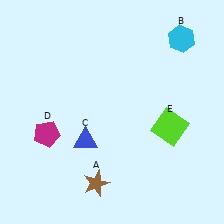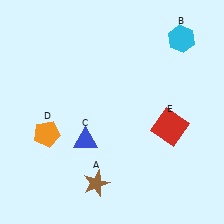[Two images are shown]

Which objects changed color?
D changed from magenta to orange. E changed from lime to red.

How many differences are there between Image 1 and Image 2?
There are 2 differences between the two images.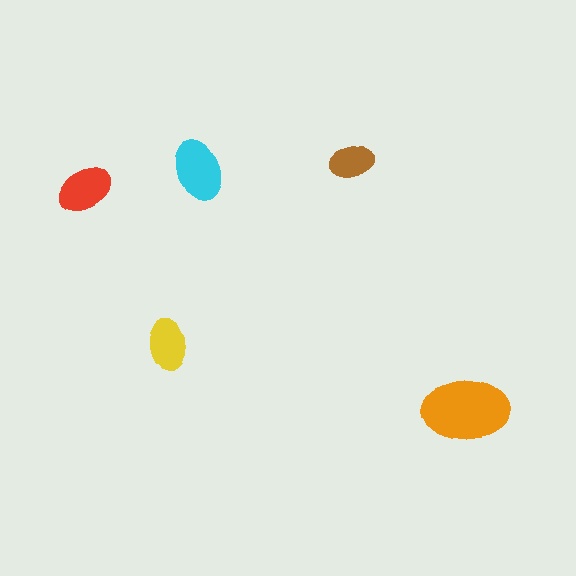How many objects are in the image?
There are 5 objects in the image.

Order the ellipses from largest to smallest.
the orange one, the cyan one, the red one, the yellow one, the brown one.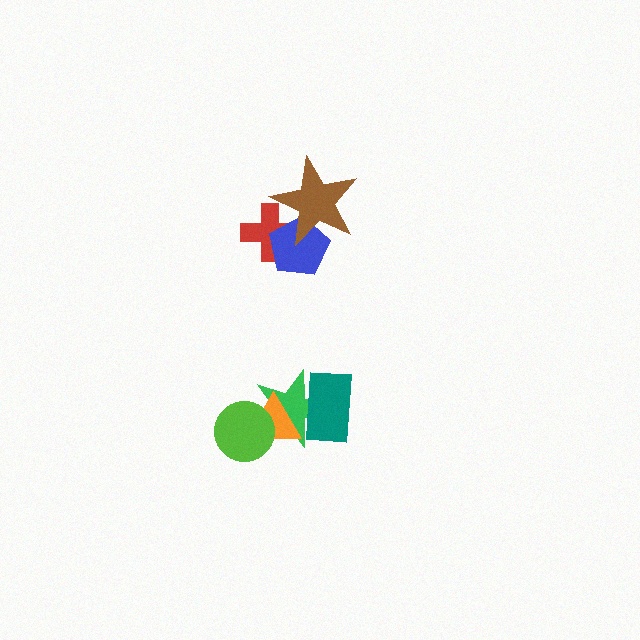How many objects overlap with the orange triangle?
3 objects overlap with the orange triangle.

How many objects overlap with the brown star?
2 objects overlap with the brown star.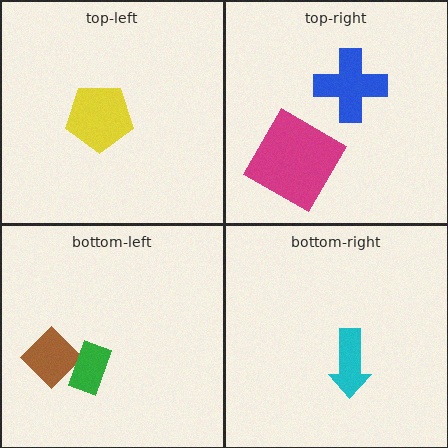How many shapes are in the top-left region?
1.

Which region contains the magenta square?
The top-right region.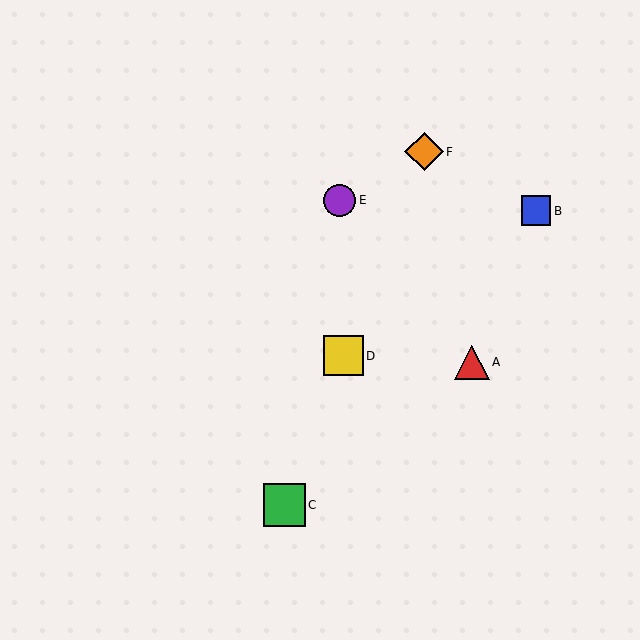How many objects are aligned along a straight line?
3 objects (C, D, F) are aligned along a straight line.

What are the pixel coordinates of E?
Object E is at (340, 200).